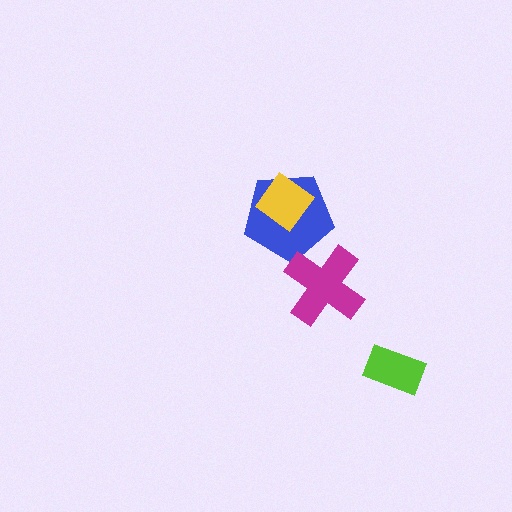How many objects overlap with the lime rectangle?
0 objects overlap with the lime rectangle.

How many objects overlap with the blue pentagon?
2 objects overlap with the blue pentagon.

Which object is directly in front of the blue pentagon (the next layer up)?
The magenta cross is directly in front of the blue pentagon.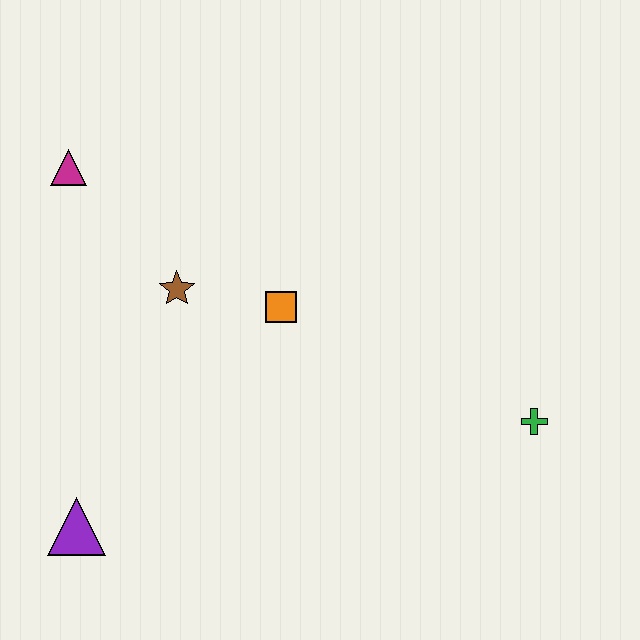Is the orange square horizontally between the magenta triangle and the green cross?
Yes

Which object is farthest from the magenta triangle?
The green cross is farthest from the magenta triangle.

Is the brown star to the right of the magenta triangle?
Yes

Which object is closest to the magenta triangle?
The brown star is closest to the magenta triangle.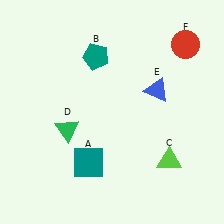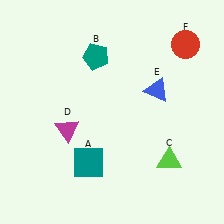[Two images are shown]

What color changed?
The triangle (D) changed from green in Image 1 to magenta in Image 2.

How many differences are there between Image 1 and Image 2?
There is 1 difference between the two images.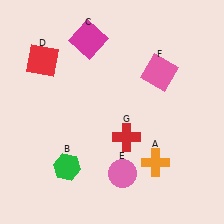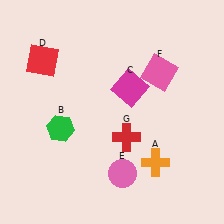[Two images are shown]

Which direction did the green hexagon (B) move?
The green hexagon (B) moved up.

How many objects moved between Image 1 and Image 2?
2 objects moved between the two images.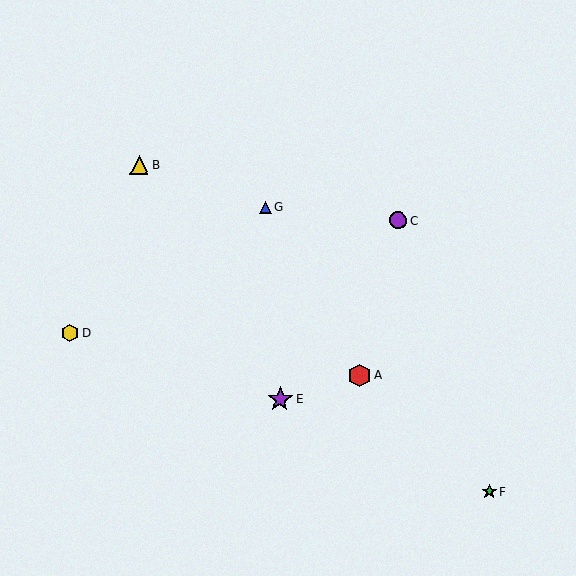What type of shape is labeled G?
Shape G is a blue triangle.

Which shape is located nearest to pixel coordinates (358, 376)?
The red hexagon (labeled A) at (359, 376) is nearest to that location.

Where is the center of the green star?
The center of the green star is at (489, 491).